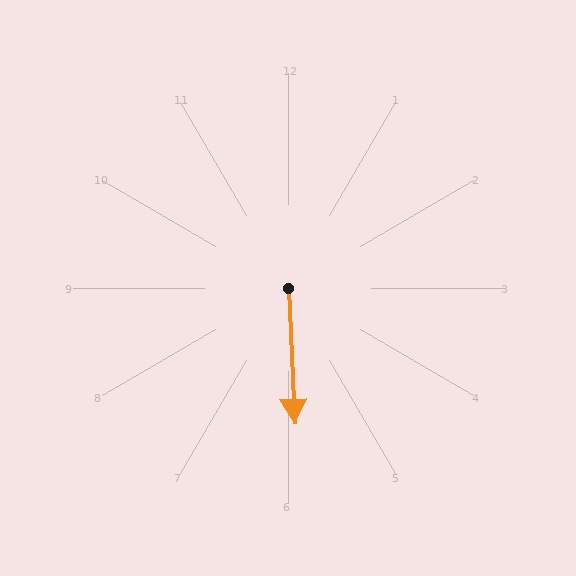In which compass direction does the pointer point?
South.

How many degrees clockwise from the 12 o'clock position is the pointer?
Approximately 177 degrees.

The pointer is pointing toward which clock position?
Roughly 6 o'clock.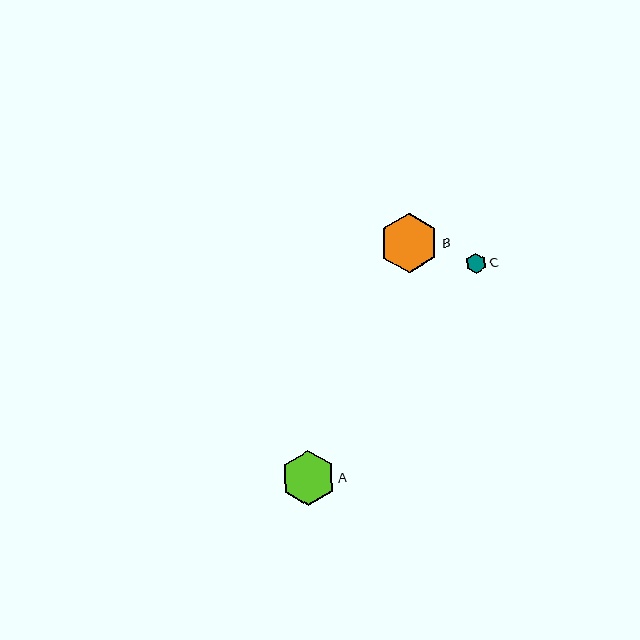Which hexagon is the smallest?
Hexagon C is the smallest with a size of approximately 20 pixels.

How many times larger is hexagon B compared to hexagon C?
Hexagon B is approximately 2.9 times the size of hexagon C.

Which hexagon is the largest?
Hexagon B is the largest with a size of approximately 59 pixels.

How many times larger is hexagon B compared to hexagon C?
Hexagon B is approximately 2.9 times the size of hexagon C.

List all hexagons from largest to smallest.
From largest to smallest: B, A, C.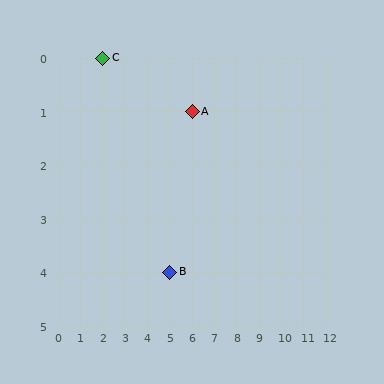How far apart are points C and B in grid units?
Points C and B are 3 columns and 4 rows apart (about 5.0 grid units diagonally).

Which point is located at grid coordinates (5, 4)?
Point B is at (5, 4).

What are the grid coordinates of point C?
Point C is at grid coordinates (2, 0).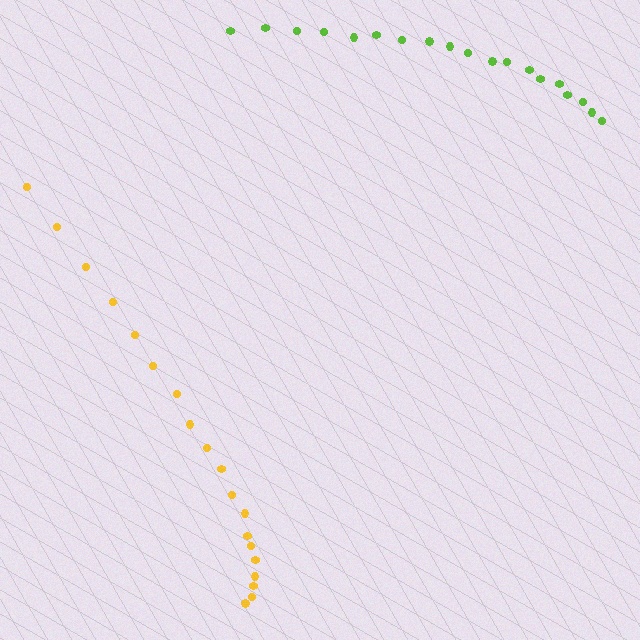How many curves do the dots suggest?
There are 2 distinct paths.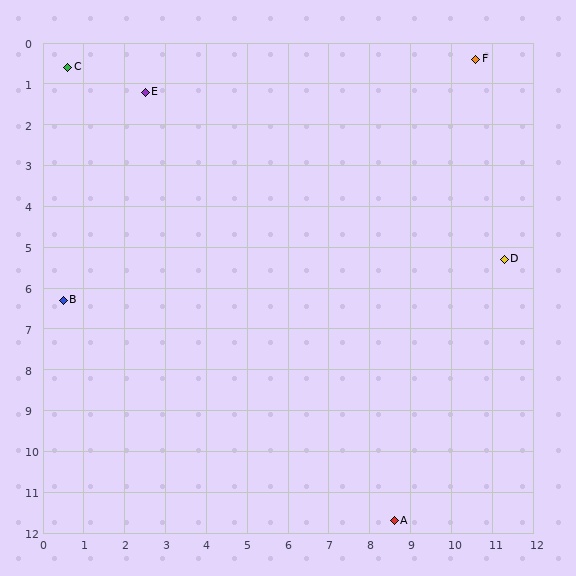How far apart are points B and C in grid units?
Points B and C are about 5.7 grid units apart.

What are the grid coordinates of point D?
Point D is at approximately (11.3, 5.3).